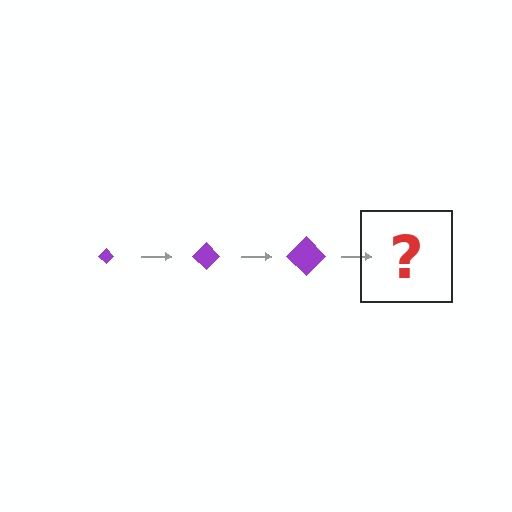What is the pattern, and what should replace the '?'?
The pattern is that the diamond gets progressively larger each step. The '?' should be a purple diamond, larger than the previous one.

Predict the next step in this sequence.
The next step is a purple diamond, larger than the previous one.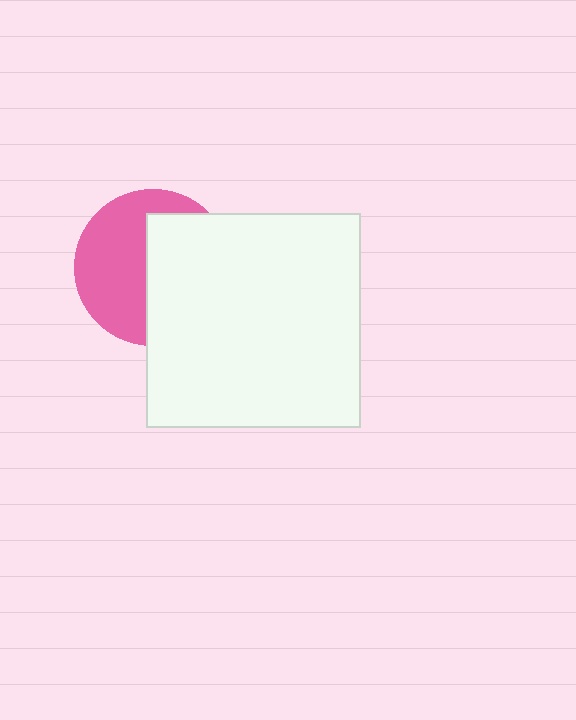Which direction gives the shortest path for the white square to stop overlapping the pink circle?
Moving right gives the shortest separation.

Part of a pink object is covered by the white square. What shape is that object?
It is a circle.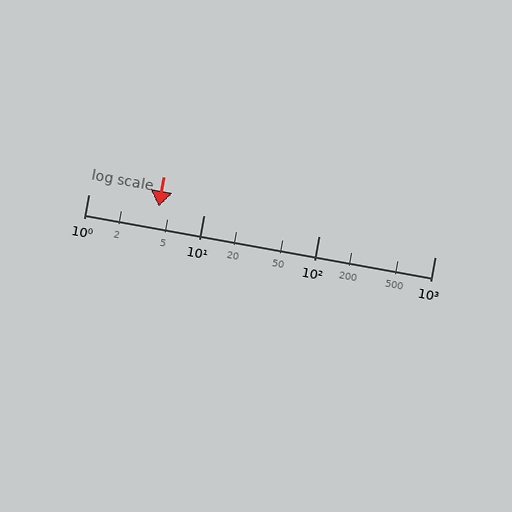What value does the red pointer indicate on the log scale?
The pointer indicates approximately 4.1.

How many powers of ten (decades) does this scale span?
The scale spans 3 decades, from 1 to 1000.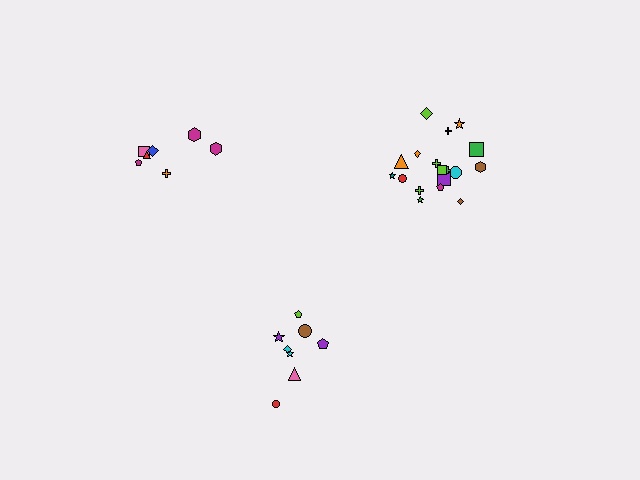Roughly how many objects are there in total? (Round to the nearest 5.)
Roughly 35 objects in total.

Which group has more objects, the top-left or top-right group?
The top-right group.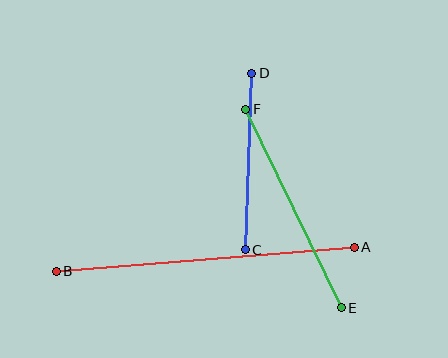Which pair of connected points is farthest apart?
Points A and B are farthest apart.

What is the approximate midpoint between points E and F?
The midpoint is at approximately (294, 209) pixels.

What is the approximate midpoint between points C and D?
The midpoint is at approximately (249, 161) pixels.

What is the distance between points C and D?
The distance is approximately 177 pixels.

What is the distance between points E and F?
The distance is approximately 220 pixels.